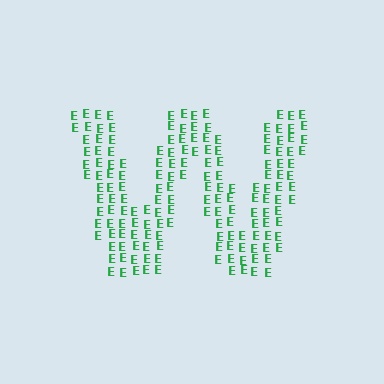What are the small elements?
The small elements are letter E's.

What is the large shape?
The large shape is the letter W.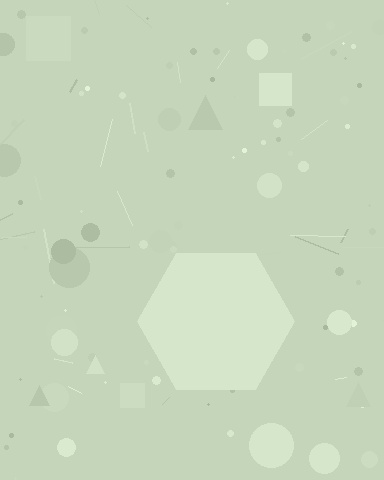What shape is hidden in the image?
A hexagon is hidden in the image.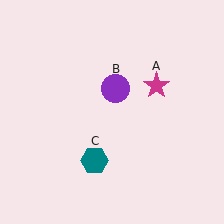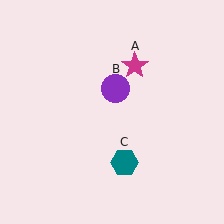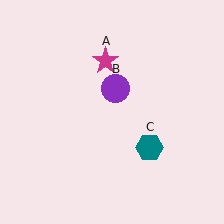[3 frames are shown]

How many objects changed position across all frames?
2 objects changed position: magenta star (object A), teal hexagon (object C).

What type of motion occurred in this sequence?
The magenta star (object A), teal hexagon (object C) rotated counterclockwise around the center of the scene.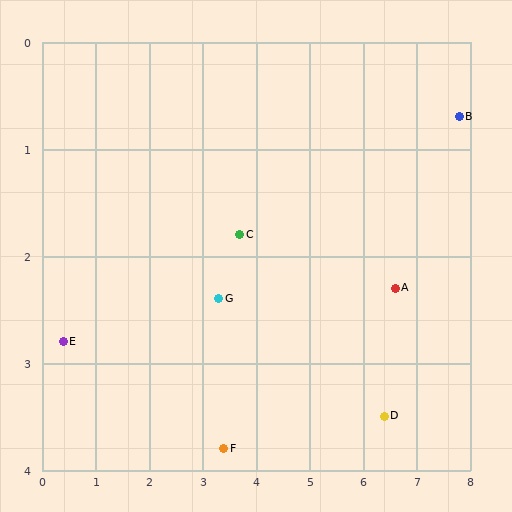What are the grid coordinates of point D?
Point D is at approximately (6.4, 3.5).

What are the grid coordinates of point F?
Point F is at approximately (3.4, 3.8).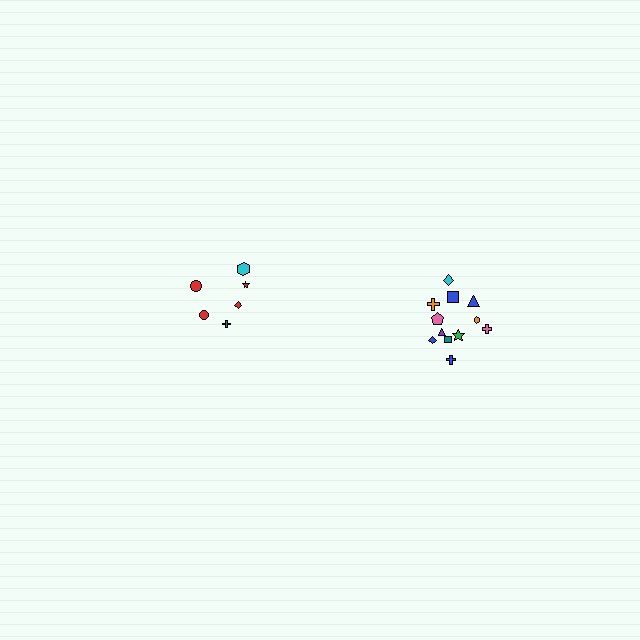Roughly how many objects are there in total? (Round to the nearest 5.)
Roughly 20 objects in total.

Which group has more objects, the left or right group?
The right group.